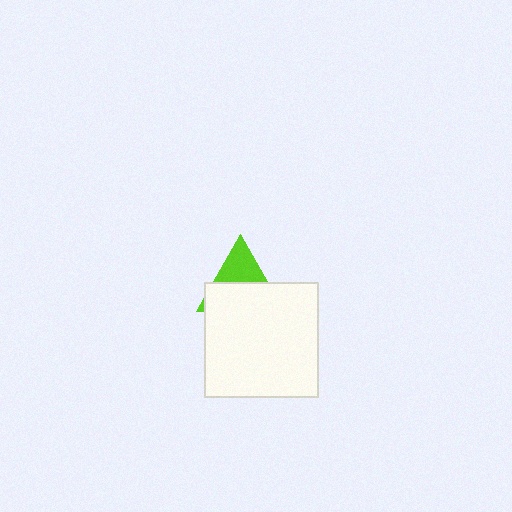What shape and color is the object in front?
The object in front is a white square.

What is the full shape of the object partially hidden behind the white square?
The partially hidden object is a lime triangle.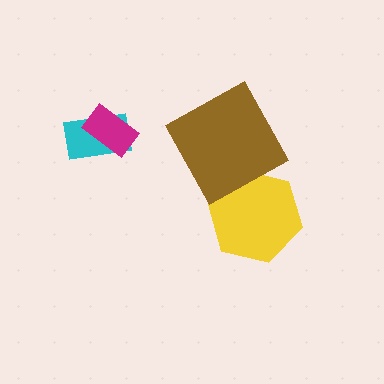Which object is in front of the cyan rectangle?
The magenta rectangle is in front of the cyan rectangle.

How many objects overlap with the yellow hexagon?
1 object overlaps with the yellow hexagon.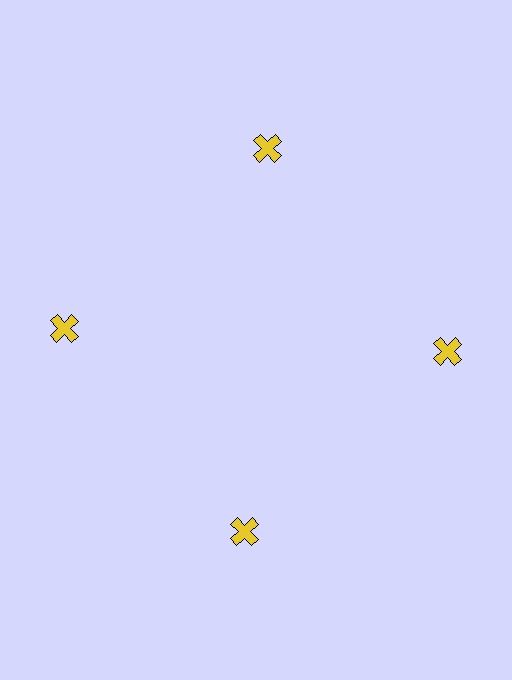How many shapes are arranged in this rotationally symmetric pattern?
There are 4 shapes, arranged in 4 groups of 1.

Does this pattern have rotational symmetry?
Yes, this pattern has 4-fold rotational symmetry. It looks the same after rotating 90 degrees around the center.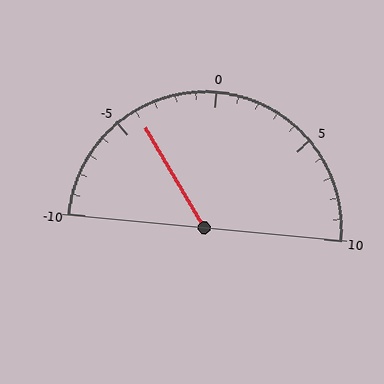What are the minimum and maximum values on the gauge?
The gauge ranges from -10 to 10.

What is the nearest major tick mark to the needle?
The nearest major tick mark is -5.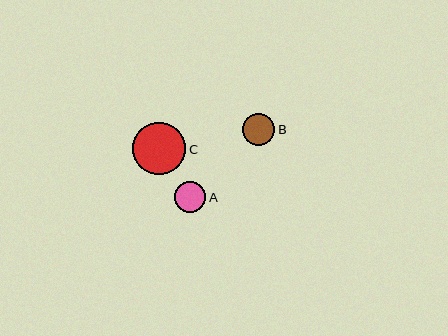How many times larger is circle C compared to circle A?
Circle C is approximately 1.7 times the size of circle A.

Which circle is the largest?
Circle C is the largest with a size of approximately 53 pixels.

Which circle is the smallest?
Circle A is the smallest with a size of approximately 31 pixels.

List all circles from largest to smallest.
From largest to smallest: C, B, A.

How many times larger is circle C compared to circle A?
Circle C is approximately 1.7 times the size of circle A.